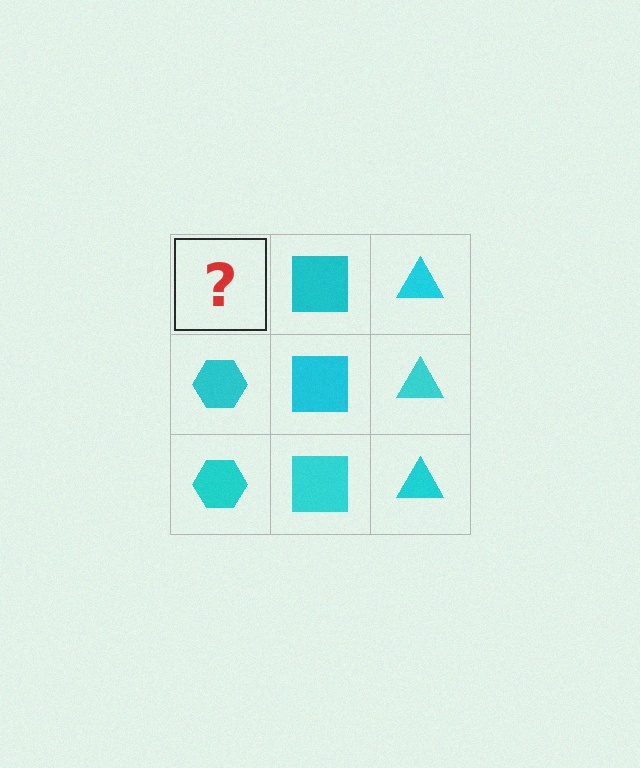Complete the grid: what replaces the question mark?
The question mark should be replaced with a cyan hexagon.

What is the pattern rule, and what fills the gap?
The rule is that each column has a consistent shape. The gap should be filled with a cyan hexagon.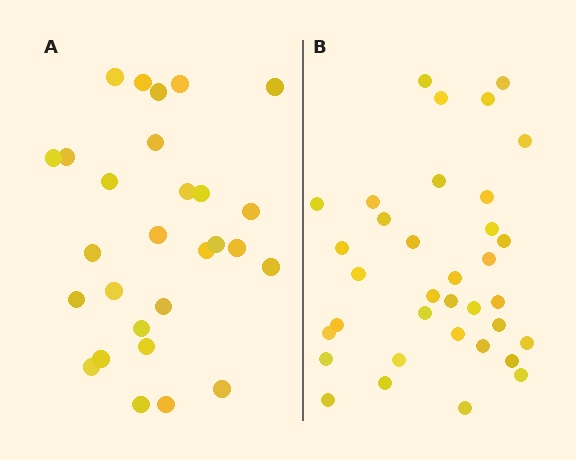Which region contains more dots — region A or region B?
Region B (the right region) has more dots.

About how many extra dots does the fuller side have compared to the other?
Region B has roughly 8 or so more dots than region A.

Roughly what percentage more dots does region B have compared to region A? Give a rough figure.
About 25% more.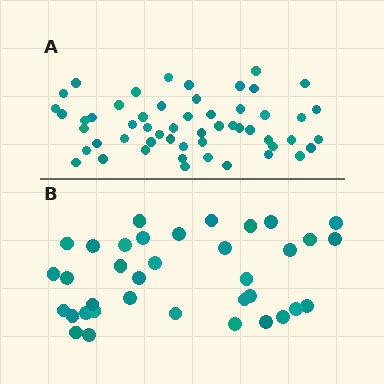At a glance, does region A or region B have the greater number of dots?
Region A (the top region) has more dots.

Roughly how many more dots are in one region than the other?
Region A has approximately 20 more dots than region B.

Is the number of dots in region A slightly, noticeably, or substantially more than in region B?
Region A has substantially more. The ratio is roughly 1.5 to 1.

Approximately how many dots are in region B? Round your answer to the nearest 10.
About 40 dots. (The exact count is 36, which rounds to 40.)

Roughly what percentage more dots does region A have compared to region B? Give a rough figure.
About 50% more.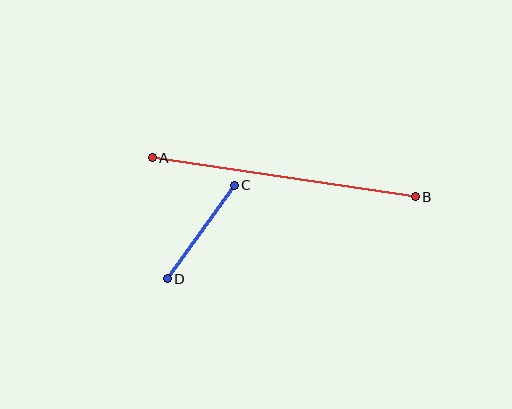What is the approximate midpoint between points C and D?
The midpoint is at approximately (201, 232) pixels.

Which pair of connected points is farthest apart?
Points A and B are farthest apart.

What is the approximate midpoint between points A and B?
The midpoint is at approximately (284, 177) pixels.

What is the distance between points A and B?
The distance is approximately 266 pixels.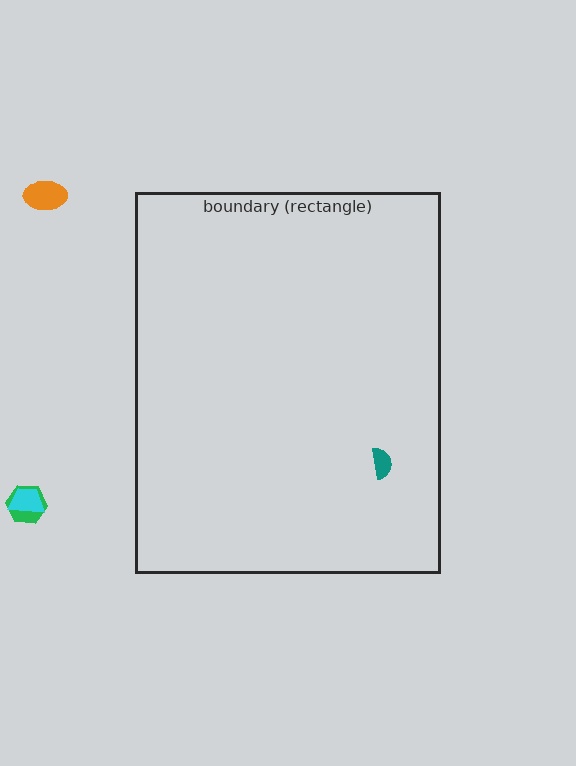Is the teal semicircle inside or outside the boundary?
Inside.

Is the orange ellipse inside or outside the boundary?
Outside.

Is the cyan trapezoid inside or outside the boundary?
Outside.